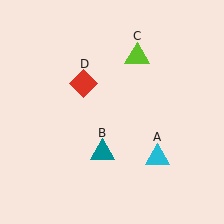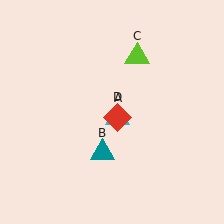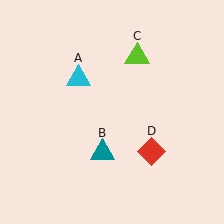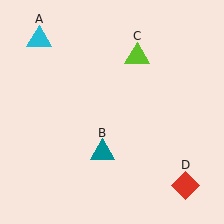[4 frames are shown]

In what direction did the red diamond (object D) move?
The red diamond (object D) moved down and to the right.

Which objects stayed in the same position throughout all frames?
Teal triangle (object B) and lime triangle (object C) remained stationary.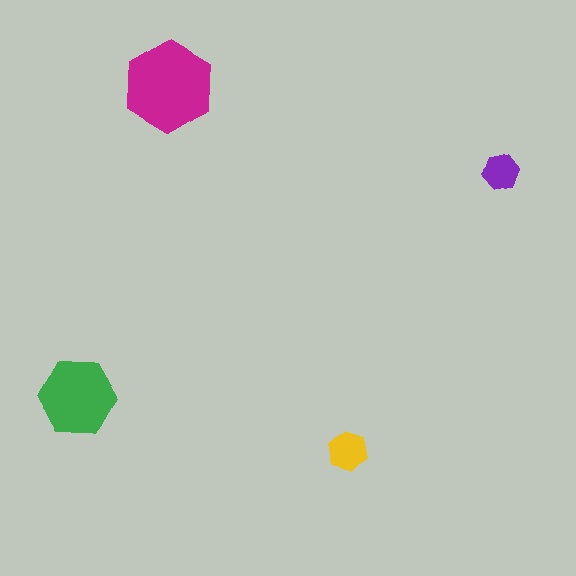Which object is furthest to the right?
The purple hexagon is rightmost.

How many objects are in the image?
There are 4 objects in the image.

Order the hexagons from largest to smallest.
the magenta one, the green one, the yellow one, the purple one.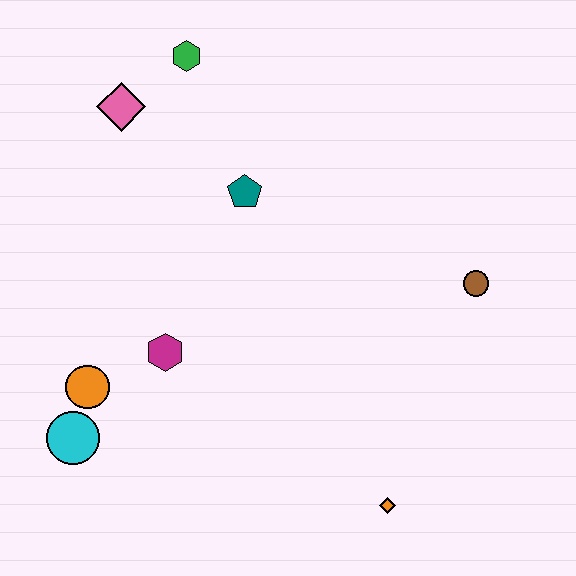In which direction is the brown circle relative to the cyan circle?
The brown circle is to the right of the cyan circle.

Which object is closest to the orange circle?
The cyan circle is closest to the orange circle.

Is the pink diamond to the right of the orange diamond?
No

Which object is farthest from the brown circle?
The cyan circle is farthest from the brown circle.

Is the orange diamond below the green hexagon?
Yes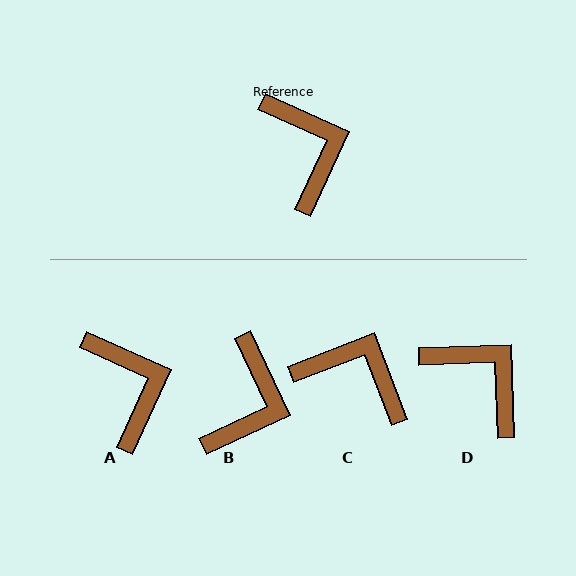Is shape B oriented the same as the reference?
No, it is off by about 40 degrees.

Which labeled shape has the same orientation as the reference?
A.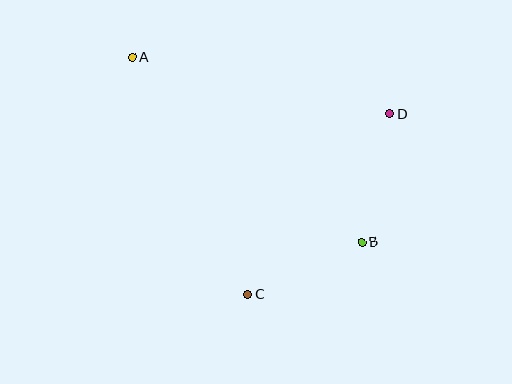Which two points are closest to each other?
Points B and C are closest to each other.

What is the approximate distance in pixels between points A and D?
The distance between A and D is approximately 263 pixels.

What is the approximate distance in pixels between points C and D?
The distance between C and D is approximately 230 pixels.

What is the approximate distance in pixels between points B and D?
The distance between B and D is approximately 132 pixels.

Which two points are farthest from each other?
Points A and B are farthest from each other.